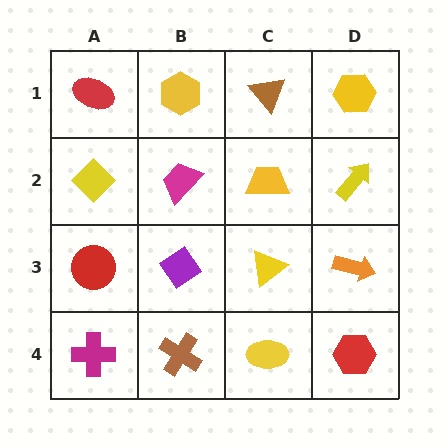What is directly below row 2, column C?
A yellow triangle.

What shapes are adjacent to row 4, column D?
An orange arrow (row 3, column D), a yellow ellipse (row 4, column C).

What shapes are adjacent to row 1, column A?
A yellow diamond (row 2, column A), a yellow hexagon (row 1, column B).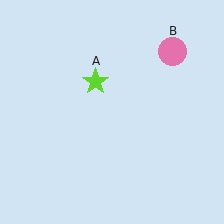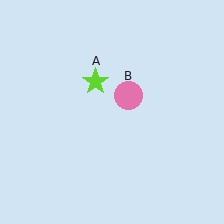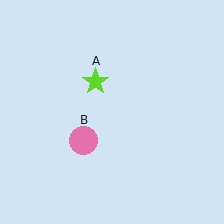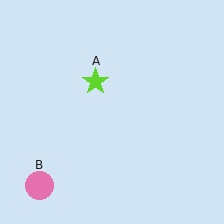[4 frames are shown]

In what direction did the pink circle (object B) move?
The pink circle (object B) moved down and to the left.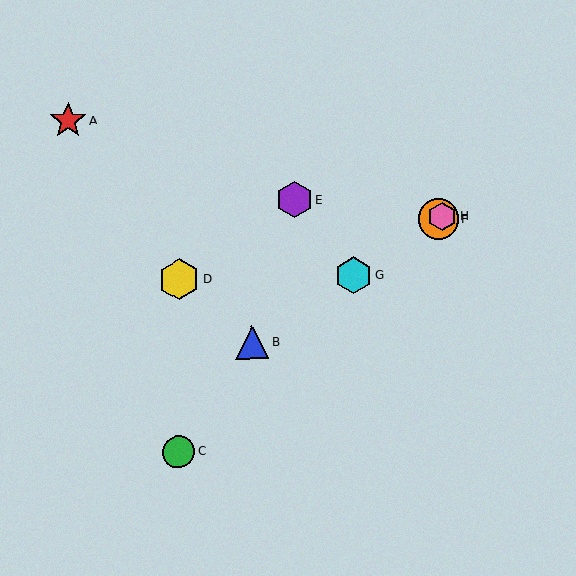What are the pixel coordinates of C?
Object C is at (179, 452).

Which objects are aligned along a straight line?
Objects B, F, G, H are aligned along a straight line.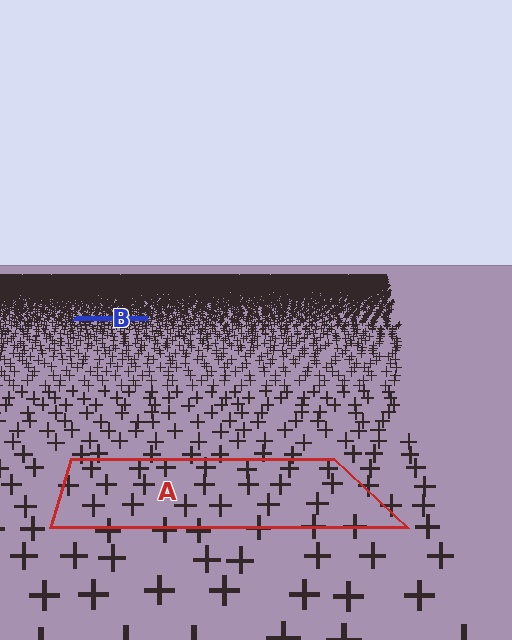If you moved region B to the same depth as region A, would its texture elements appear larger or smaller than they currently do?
They would appear larger. At a closer depth, the same texture elements are projected at a bigger on-screen size.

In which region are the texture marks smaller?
The texture marks are smaller in region B, because it is farther away.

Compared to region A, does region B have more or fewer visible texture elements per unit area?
Region B has more texture elements per unit area — they are packed more densely because it is farther away.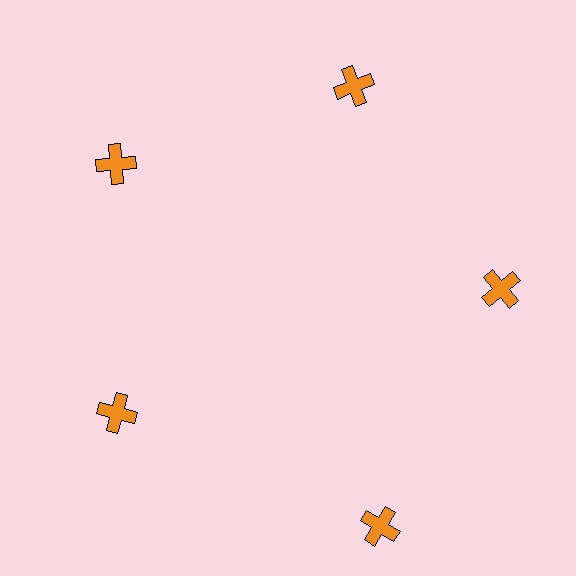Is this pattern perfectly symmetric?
No. The 5 orange crosses are arranged in a ring, but one element near the 5 o'clock position is pushed outward from the center, breaking the 5-fold rotational symmetry.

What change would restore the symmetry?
The symmetry would be restored by moving it inward, back onto the ring so that all 5 crosses sit at equal angles and equal distance from the center.